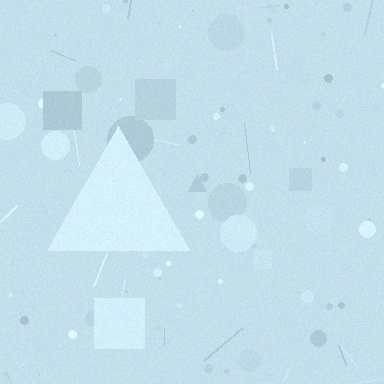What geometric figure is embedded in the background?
A triangle is embedded in the background.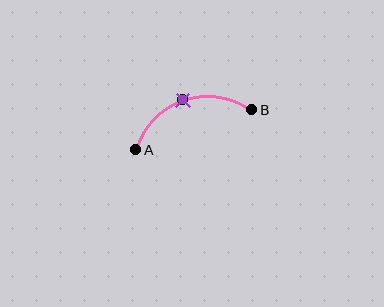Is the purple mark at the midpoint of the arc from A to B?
Yes. The purple mark lies on the arc at equal arc-length from both A and B — it is the arc midpoint.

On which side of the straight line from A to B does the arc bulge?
The arc bulges above the straight line connecting A and B.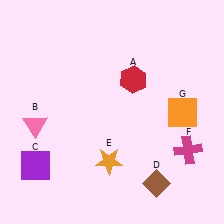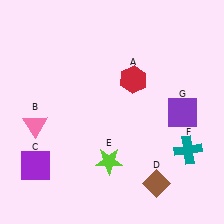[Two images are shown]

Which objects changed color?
E changed from orange to lime. F changed from magenta to teal. G changed from orange to purple.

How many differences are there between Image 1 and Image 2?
There are 3 differences between the two images.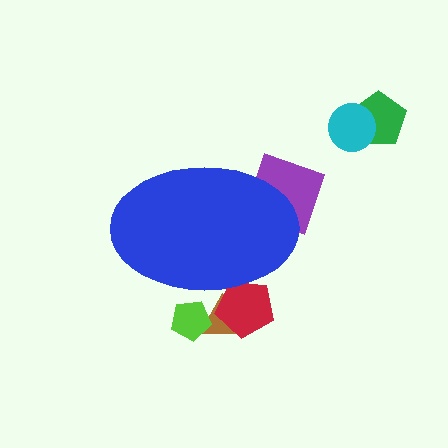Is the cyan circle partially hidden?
No, the cyan circle is fully visible.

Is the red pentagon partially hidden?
Yes, the red pentagon is partially hidden behind the blue ellipse.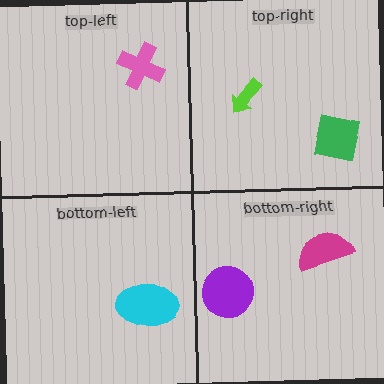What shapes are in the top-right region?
The green square, the lime arrow.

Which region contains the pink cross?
The top-left region.